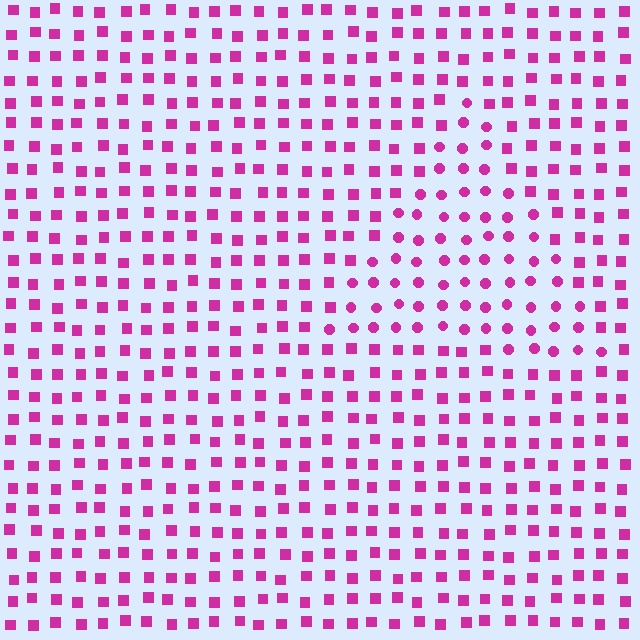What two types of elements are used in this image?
The image uses circles inside the triangle region and squares outside it.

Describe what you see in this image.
The image is filled with small magenta elements arranged in a uniform grid. A triangle-shaped region contains circles, while the surrounding area contains squares. The boundary is defined purely by the change in element shape.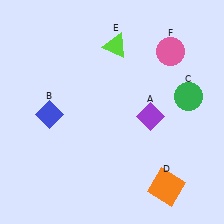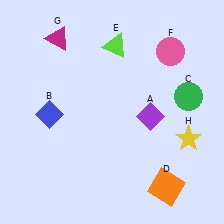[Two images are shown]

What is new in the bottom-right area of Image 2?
A yellow star (H) was added in the bottom-right area of Image 2.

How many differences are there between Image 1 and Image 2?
There are 2 differences between the two images.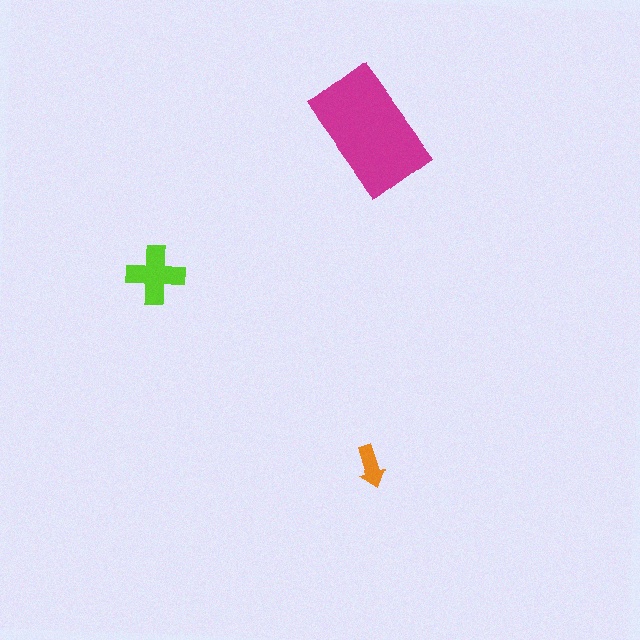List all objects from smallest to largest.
The orange arrow, the lime cross, the magenta rectangle.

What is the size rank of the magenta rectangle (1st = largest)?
1st.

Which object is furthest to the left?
The lime cross is leftmost.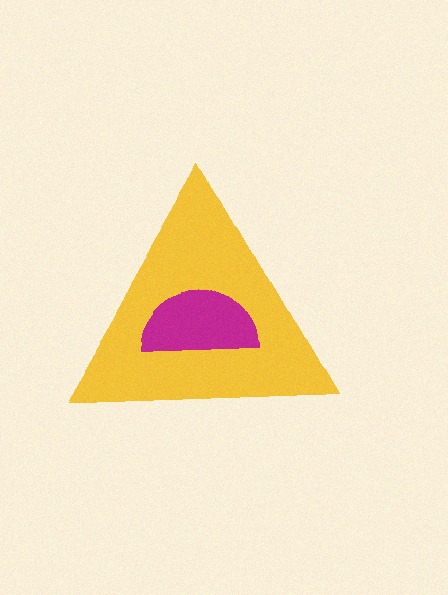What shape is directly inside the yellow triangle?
The magenta semicircle.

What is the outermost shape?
The yellow triangle.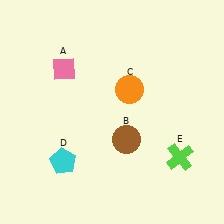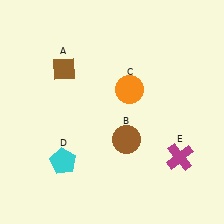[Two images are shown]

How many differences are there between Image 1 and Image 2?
There are 2 differences between the two images.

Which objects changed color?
A changed from pink to brown. E changed from lime to magenta.